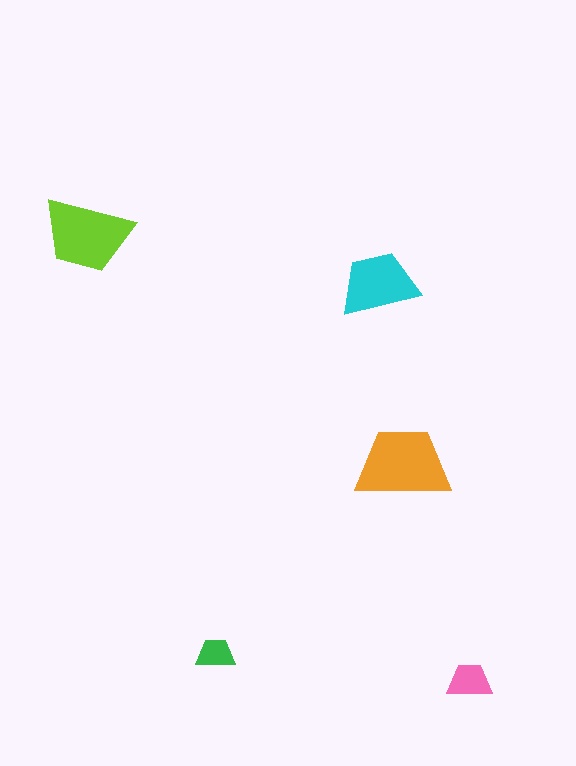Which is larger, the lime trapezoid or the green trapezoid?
The lime one.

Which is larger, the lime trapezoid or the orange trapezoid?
The orange one.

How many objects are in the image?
There are 5 objects in the image.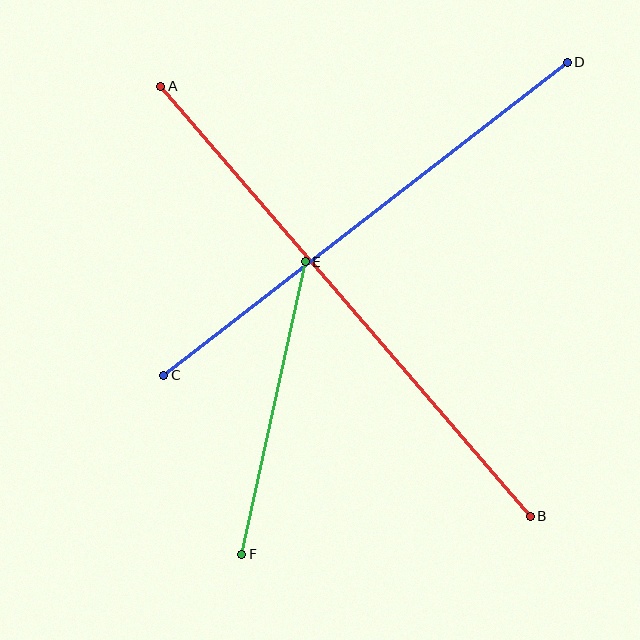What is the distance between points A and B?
The distance is approximately 567 pixels.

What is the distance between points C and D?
The distance is approximately 511 pixels.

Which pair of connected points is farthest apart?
Points A and B are farthest apart.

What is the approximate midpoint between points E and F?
The midpoint is at approximately (273, 408) pixels.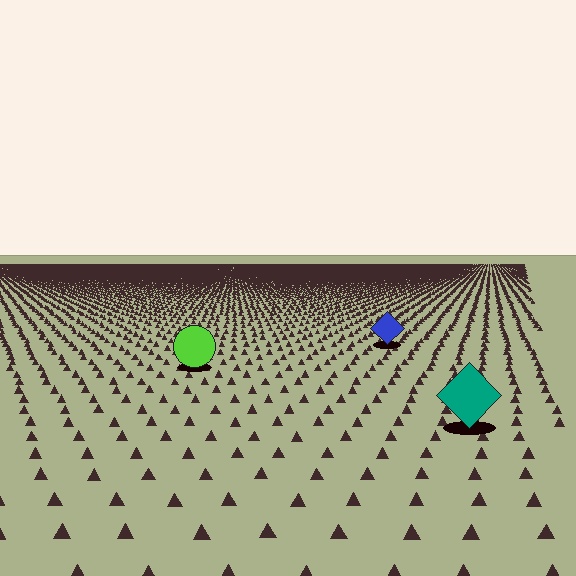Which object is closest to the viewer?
The teal diamond is closest. The texture marks near it are larger and more spread out.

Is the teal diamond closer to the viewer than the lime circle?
Yes. The teal diamond is closer — you can tell from the texture gradient: the ground texture is coarser near it.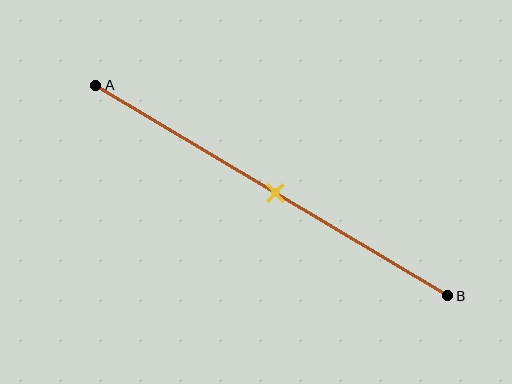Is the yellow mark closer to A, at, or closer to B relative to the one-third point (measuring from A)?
The yellow mark is closer to point B than the one-third point of segment AB.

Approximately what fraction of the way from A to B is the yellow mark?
The yellow mark is approximately 50% of the way from A to B.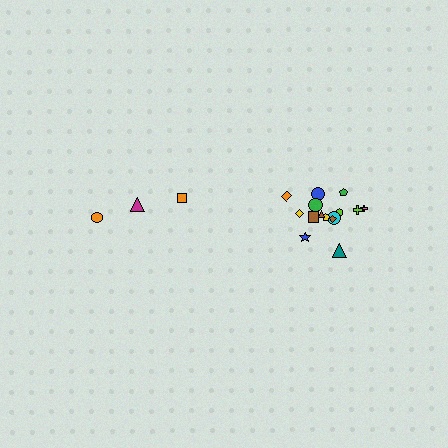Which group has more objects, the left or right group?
The right group.